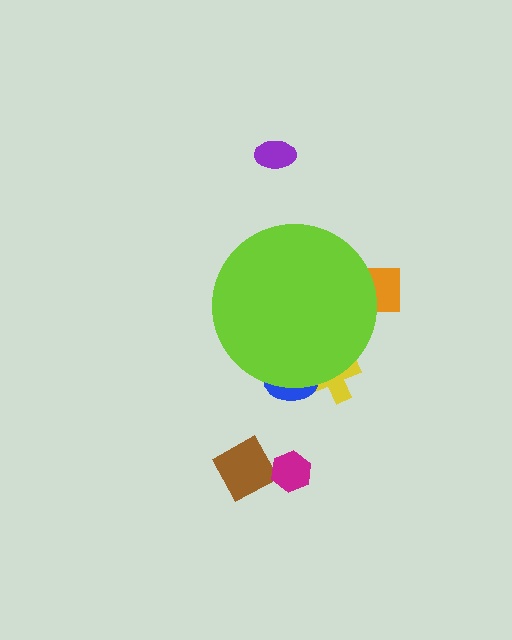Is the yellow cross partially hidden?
Yes, the yellow cross is partially hidden behind the lime circle.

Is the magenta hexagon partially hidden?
No, the magenta hexagon is fully visible.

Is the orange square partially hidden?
Yes, the orange square is partially hidden behind the lime circle.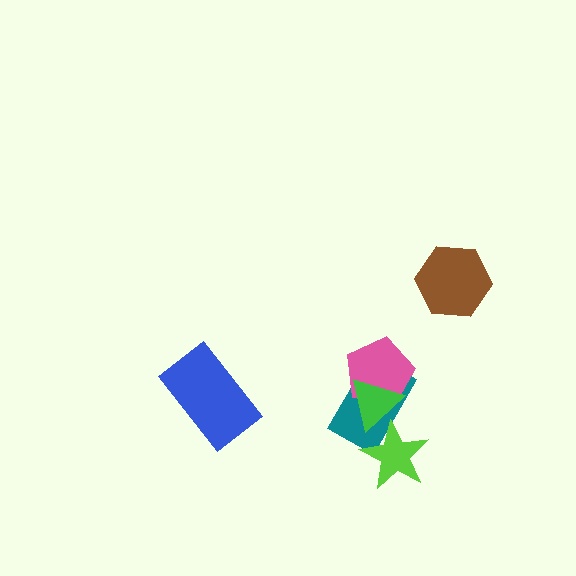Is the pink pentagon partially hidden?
Yes, it is partially covered by another shape.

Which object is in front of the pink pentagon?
The green triangle is in front of the pink pentagon.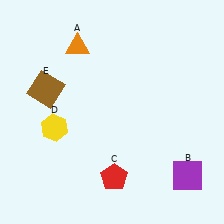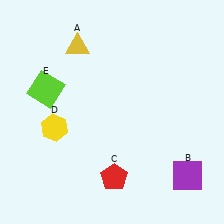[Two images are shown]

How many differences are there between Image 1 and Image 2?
There are 2 differences between the two images.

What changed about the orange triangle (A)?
In Image 1, A is orange. In Image 2, it changed to yellow.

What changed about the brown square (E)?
In Image 1, E is brown. In Image 2, it changed to lime.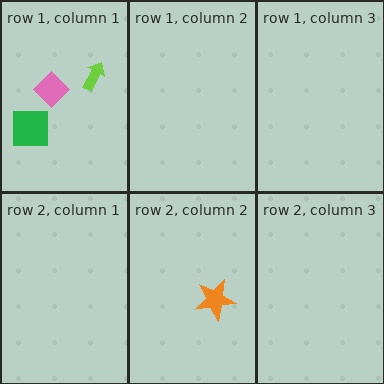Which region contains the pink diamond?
The row 1, column 1 region.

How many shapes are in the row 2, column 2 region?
1.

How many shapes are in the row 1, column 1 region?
3.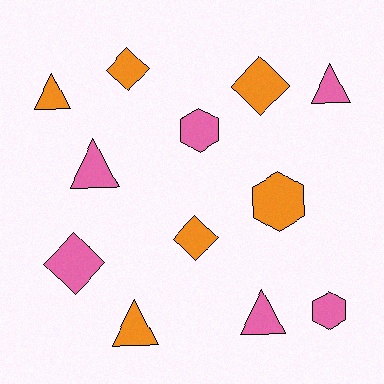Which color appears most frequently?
Pink, with 6 objects.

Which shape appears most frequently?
Triangle, with 5 objects.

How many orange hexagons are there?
There is 1 orange hexagon.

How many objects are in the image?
There are 12 objects.